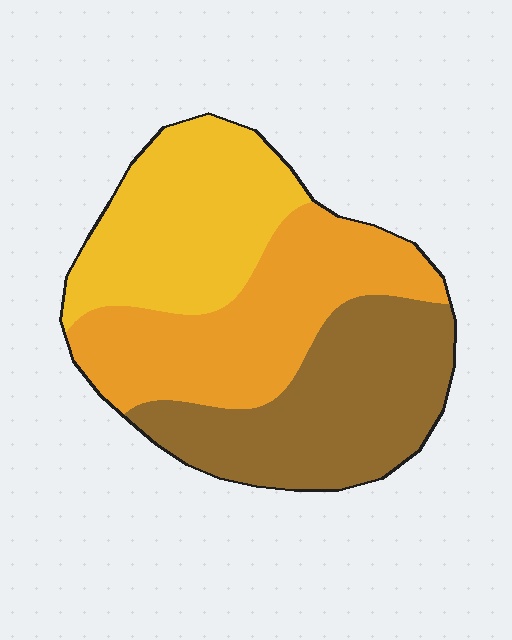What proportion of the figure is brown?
Brown takes up about one third (1/3) of the figure.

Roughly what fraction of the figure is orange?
Orange takes up about one third (1/3) of the figure.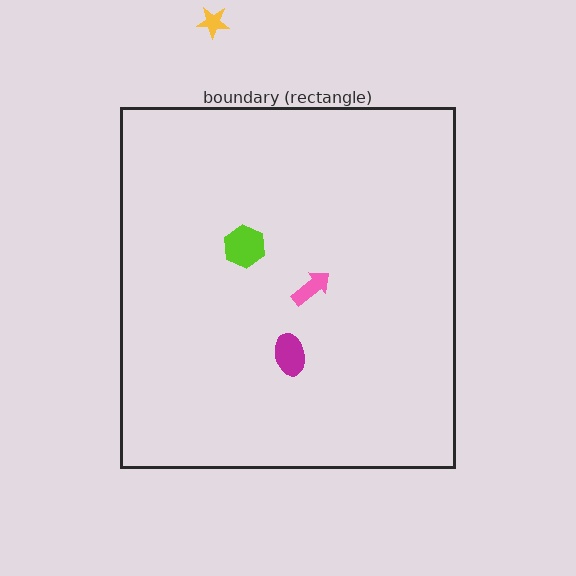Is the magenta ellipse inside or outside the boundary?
Inside.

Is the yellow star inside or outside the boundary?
Outside.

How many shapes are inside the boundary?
3 inside, 1 outside.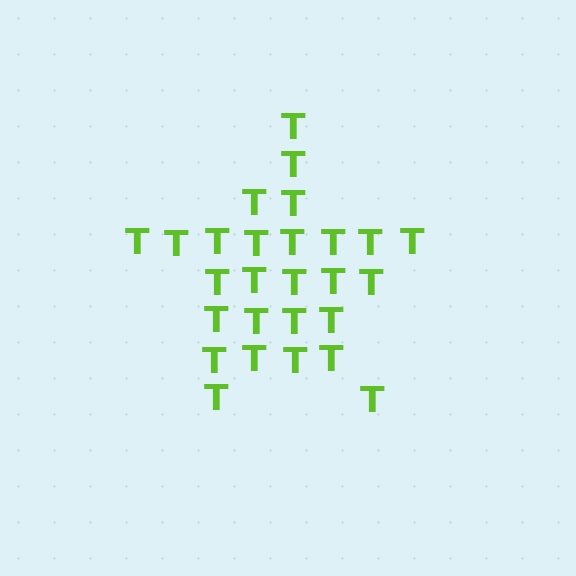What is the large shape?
The large shape is a star.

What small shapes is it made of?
It is made of small letter T's.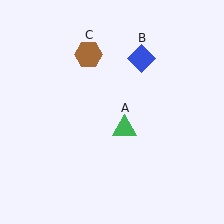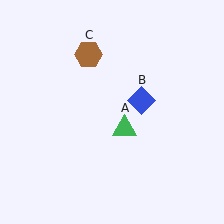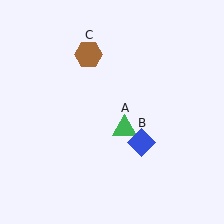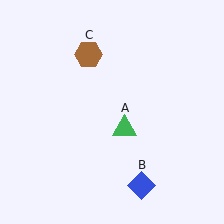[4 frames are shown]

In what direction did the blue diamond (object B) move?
The blue diamond (object B) moved down.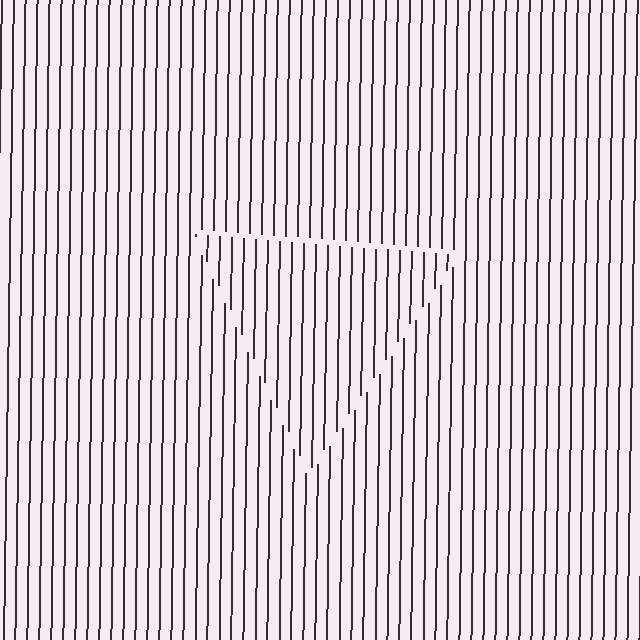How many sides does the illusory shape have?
3 sides — the line-ends trace a triangle.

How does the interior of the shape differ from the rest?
The interior of the shape contains the same grating, shifted by half a period — the contour is defined by the phase discontinuity where line-ends from the inner and outer gratings abut.